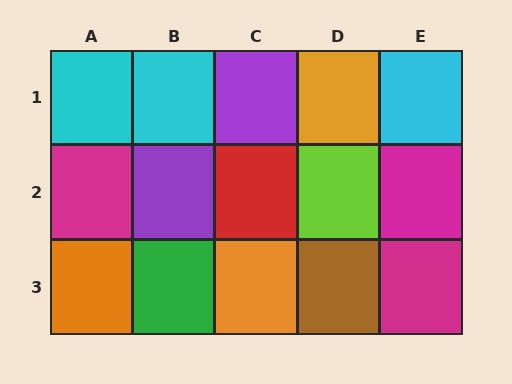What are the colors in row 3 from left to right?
Orange, green, orange, brown, magenta.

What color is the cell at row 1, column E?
Cyan.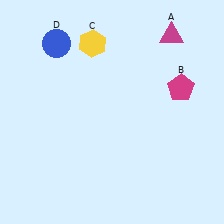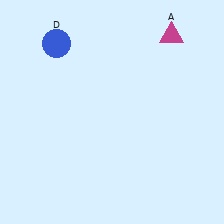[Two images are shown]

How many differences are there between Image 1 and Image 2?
There are 2 differences between the two images.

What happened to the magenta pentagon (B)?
The magenta pentagon (B) was removed in Image 2. It was in the top-right area of Image 1.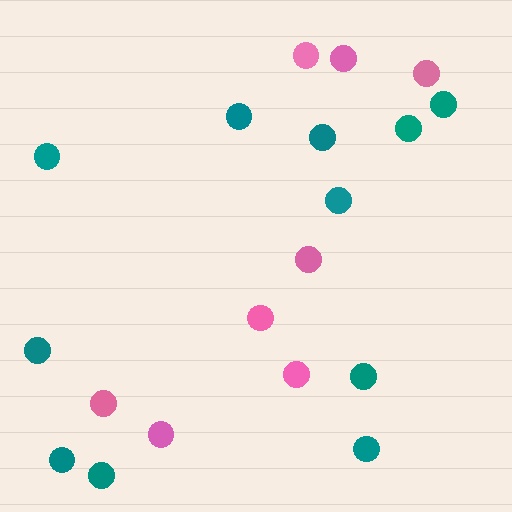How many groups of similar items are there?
There are 2 groups: one group of pink circles (8) and one group of teal circles (11).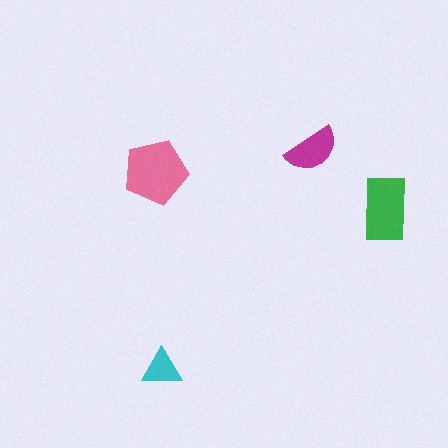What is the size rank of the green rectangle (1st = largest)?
2nd.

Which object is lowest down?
The cyan triangle is bottommost.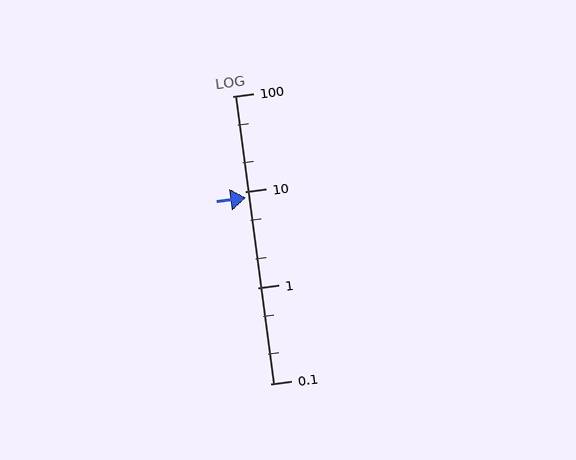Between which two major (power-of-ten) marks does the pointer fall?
The pointer is between 1 and 10.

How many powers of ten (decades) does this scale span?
The scale spans 3 decades, from 0.1 to 100.